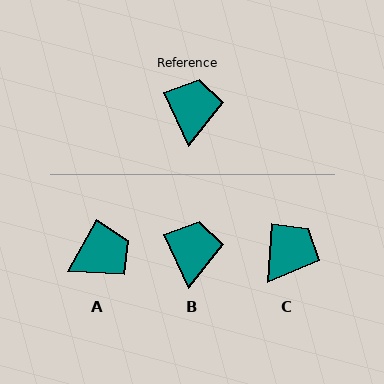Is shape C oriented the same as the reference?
No, it is off by about 29 degrees.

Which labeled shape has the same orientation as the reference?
B.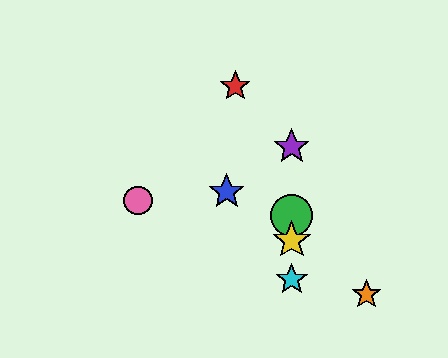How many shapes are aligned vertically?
4 shapes (the green circle, the yellow star, the purple star, the cyan star) are aligned vertically.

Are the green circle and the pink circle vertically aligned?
No, the green circle is at x≈292 and the pink circle is at x≈138.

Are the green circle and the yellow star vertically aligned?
Yes, both are at x≈292.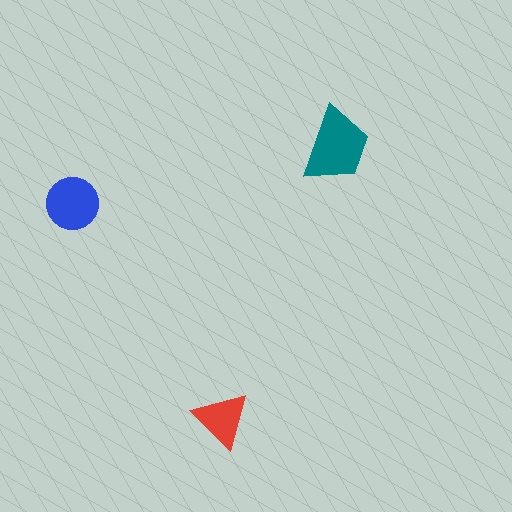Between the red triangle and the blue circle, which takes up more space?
The blue circle.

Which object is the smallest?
The red triangle.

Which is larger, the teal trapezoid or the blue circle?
The teal trapezoid.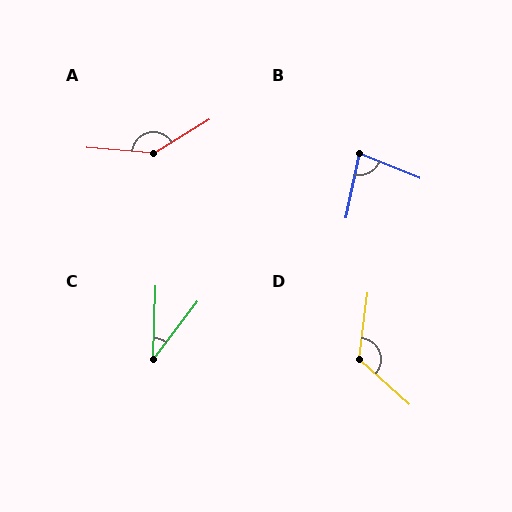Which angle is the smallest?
C, at approximately 35 degrees.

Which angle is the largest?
A, at approximately 144 degrees.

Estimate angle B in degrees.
Approximately 80 degrees.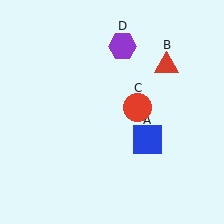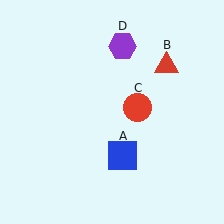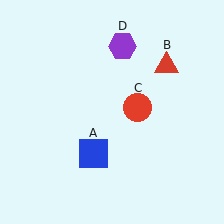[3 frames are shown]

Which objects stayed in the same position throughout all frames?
Red triangle (object B) and red circle (object C) and purple hexagon (object D) remained stationary.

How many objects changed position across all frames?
1 object changed position: blue square (object A).